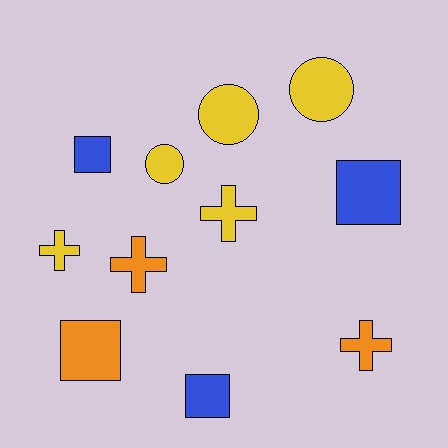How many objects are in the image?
There are 11 objects.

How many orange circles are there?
There are no orange circles.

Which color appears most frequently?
Yellow, with 5 objects.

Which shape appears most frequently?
Square, with 4 objects.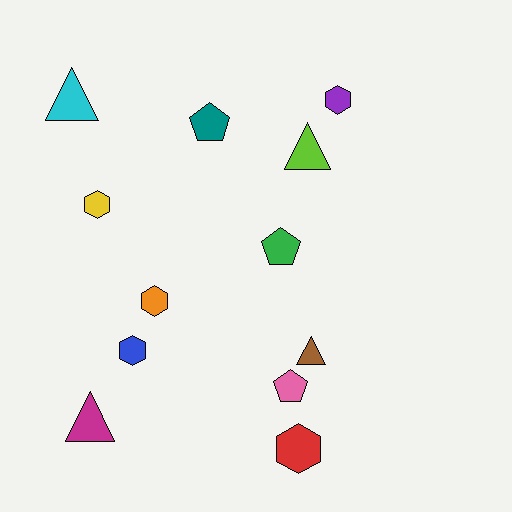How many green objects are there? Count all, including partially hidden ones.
There is 1 green object.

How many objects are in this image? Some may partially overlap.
There are 12 objects.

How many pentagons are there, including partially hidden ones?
There are 3 pentagons.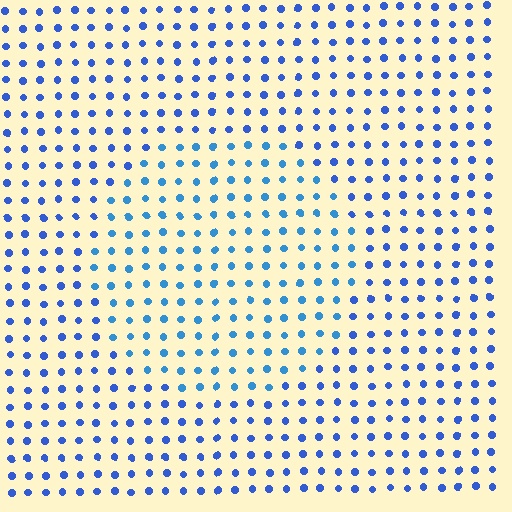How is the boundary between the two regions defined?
The boundary is defined purely by a slight shift in hue (about 21 degrees). Spacing, size, and orientation are identical on both sides.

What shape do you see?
I see a circle.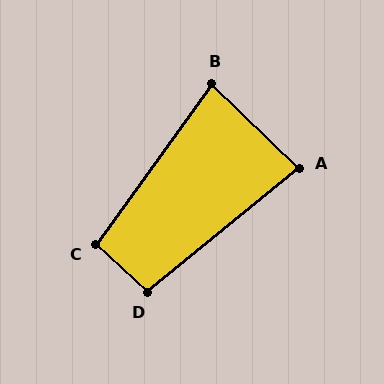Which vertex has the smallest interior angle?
B, at approximately 82 degrees.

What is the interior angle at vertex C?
Approximately 97 degrees (obtuse).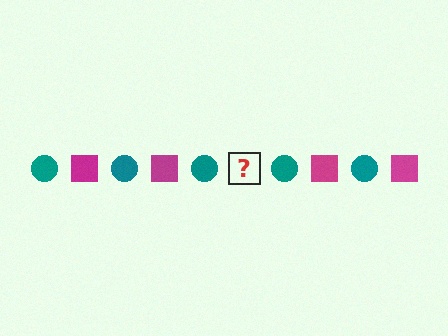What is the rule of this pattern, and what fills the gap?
The rule is that the pattern alternates between teal circle and magenta square. The gap should be filled with a magenta square.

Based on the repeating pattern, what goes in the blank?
The blank should be a magenta square.